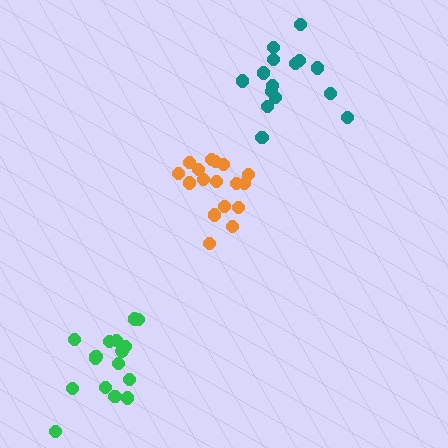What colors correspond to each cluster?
The clusters are colored: orange, teal, green.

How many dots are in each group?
Group 1: 17 dots, Group 2: 15 dots, Group 3: 16 dots (48 total).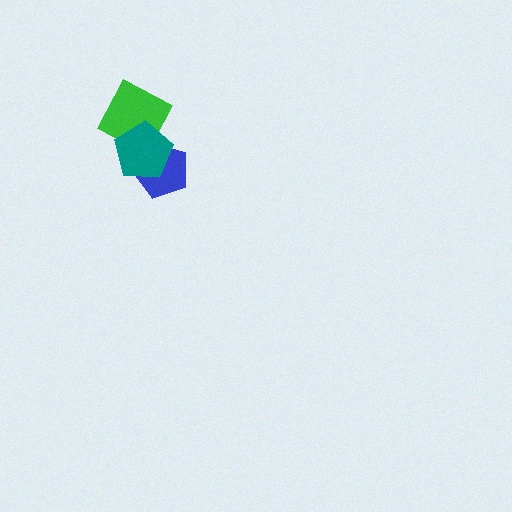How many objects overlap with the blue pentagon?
1 object overlaps with the blue pentagon.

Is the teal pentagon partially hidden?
No, no other shape covers it.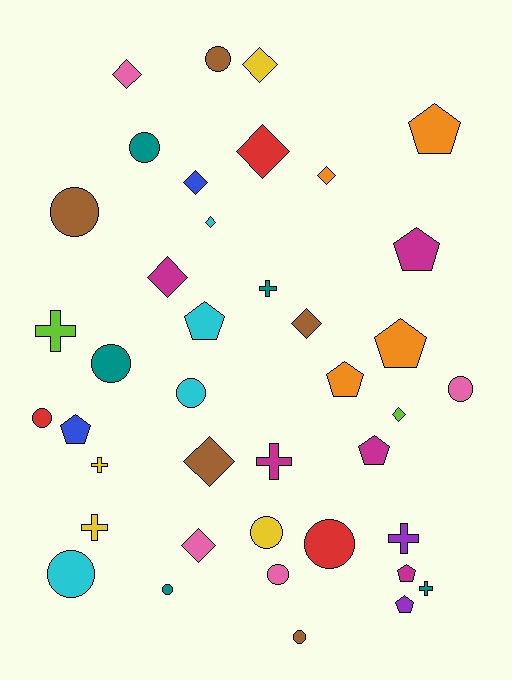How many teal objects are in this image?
There are 5 teal objects.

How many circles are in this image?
There are 13 circles.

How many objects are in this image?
There are 40 objects.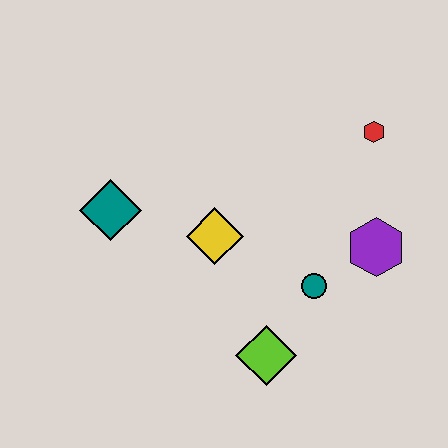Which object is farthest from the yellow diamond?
The red hexagon is farthest from the yellow diamond.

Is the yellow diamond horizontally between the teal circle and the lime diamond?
No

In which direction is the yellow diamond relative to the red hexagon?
The yellow diamond is to the left of the red hexagon.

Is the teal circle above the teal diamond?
No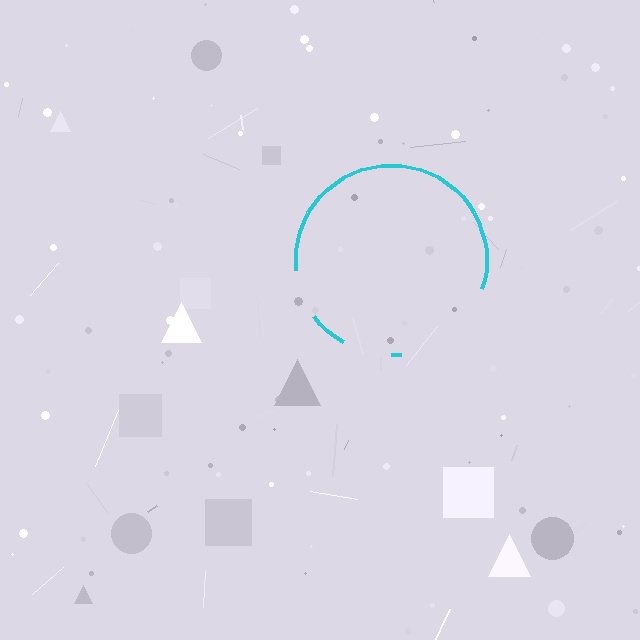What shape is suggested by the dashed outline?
The dashed outline suggests a circle.